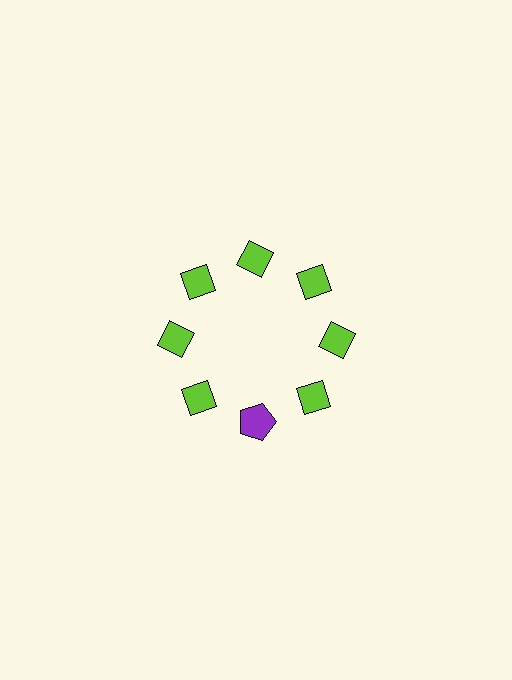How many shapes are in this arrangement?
There are 8 shapes arranged in a ring pattern.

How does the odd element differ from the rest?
It differs in both color (purple instead of lime) and shape (pentagon instead of diamond).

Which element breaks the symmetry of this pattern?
The purple pentagon at roughly the 6 o'clock position breaks the symmetry. All other shapes are lime diamonds.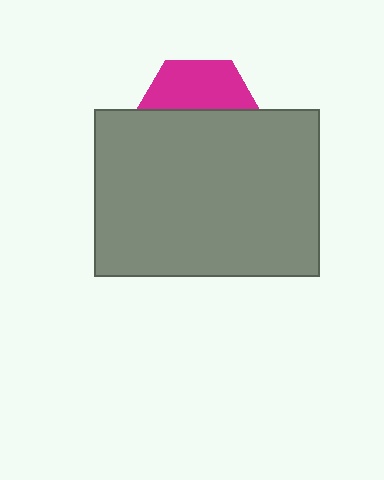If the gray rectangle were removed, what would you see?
You would see the complete magenta hexagon.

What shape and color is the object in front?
The object in front is a gray rectangle.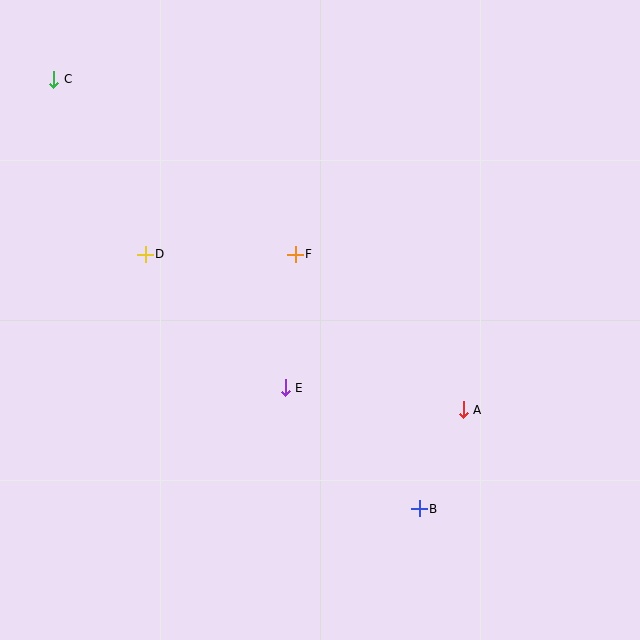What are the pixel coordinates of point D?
Point D is at (145, 254).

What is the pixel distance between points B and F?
The distance between B and F is 283 pixels.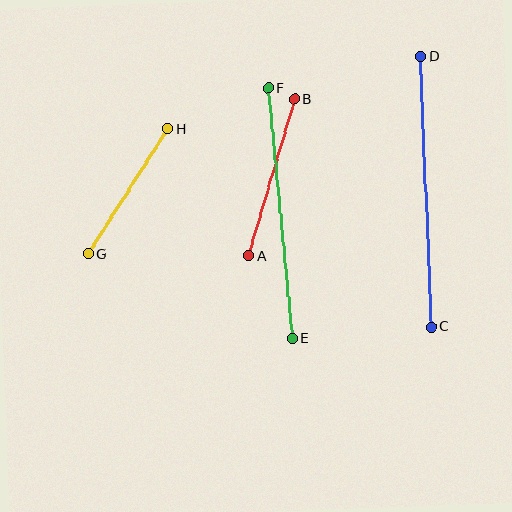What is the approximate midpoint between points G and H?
The midpoint is at approximately (128, 191) pixels.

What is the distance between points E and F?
The distance is approximately 251 pixels.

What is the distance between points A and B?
The distance is approximately 163 pixels.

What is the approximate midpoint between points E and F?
The midpoint is at approximately (280, 213) pixels.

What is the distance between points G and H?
The distance is approximately 149 pixels.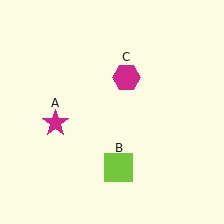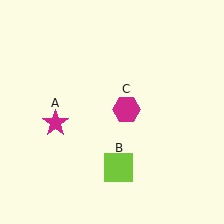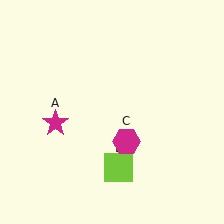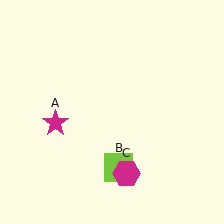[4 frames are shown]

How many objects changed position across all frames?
1 object changed position: magenta hexagon (object C).